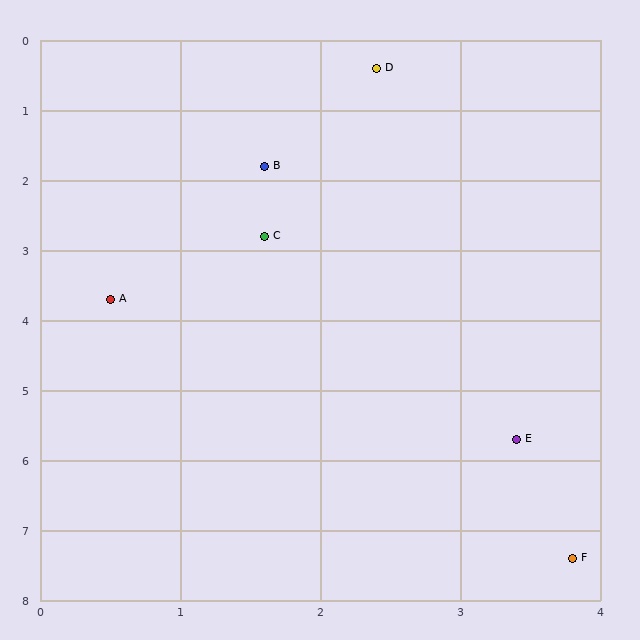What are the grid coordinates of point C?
Point C is at approximately (1.6, 2.8).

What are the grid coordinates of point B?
Point B is at approximately (1.6, 1.8).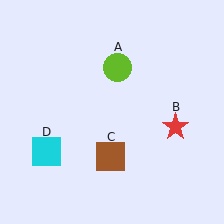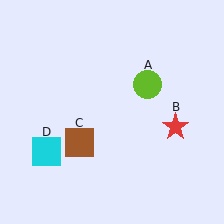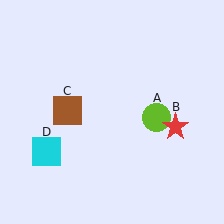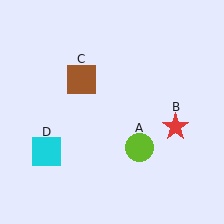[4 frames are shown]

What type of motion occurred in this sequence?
The lime circle (object A), brown square (object C) rotated clockwise around the center of the scene.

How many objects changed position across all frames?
2 objects changed position: lime circle (object A), brown square (object C).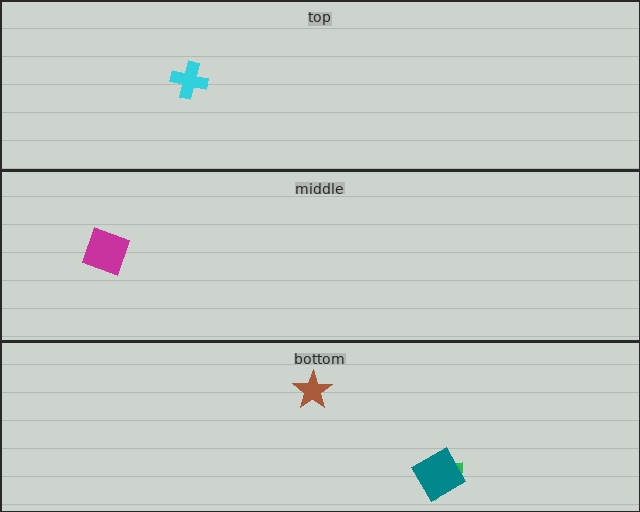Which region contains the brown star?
The bottom region.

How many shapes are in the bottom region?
3.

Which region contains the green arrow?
The bottom region.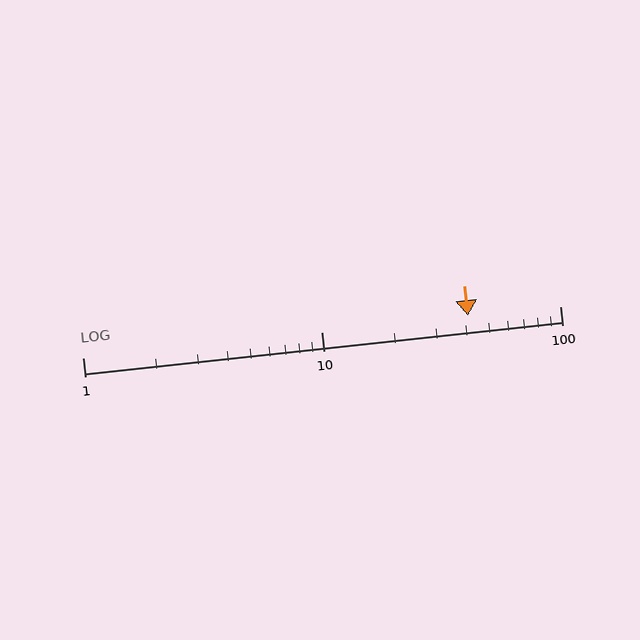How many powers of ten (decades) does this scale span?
The scale spans 2 decades, from 1 to 100.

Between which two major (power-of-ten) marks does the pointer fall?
The pointer is between 10 and 100.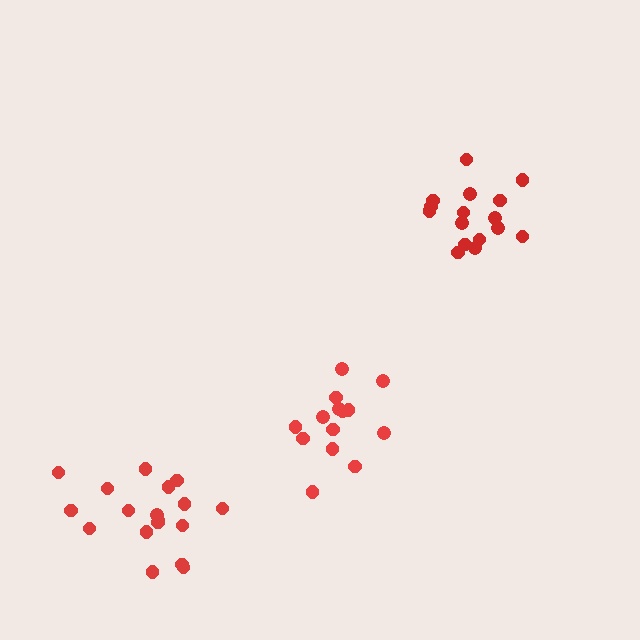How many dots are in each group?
Group 1: 16 dots, Group 2: 15 dots, Group 3: 18 dots (49 total).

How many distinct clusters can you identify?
There are 3 distinct clusters.